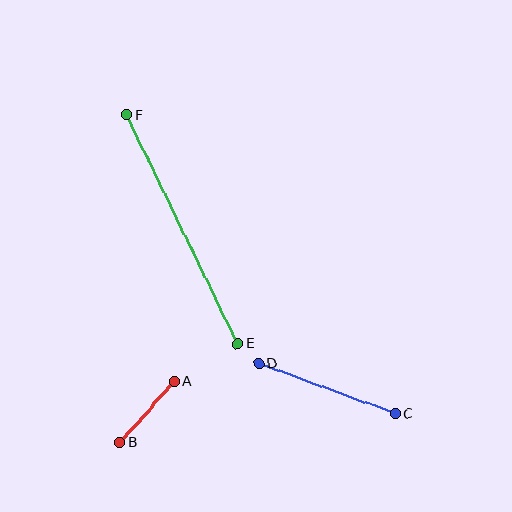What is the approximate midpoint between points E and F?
The midpoint is at approximately (182, 229) pixels.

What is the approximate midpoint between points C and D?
The midpoint is at approximately (327, 388) pixels.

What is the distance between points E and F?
The distance is approximately 255 pixels.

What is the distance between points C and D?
The distance is approximately 146 pixels.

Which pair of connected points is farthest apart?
Points E and F are farthest apart.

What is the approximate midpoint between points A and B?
The midpoint is at approximately (147, 412) pixels.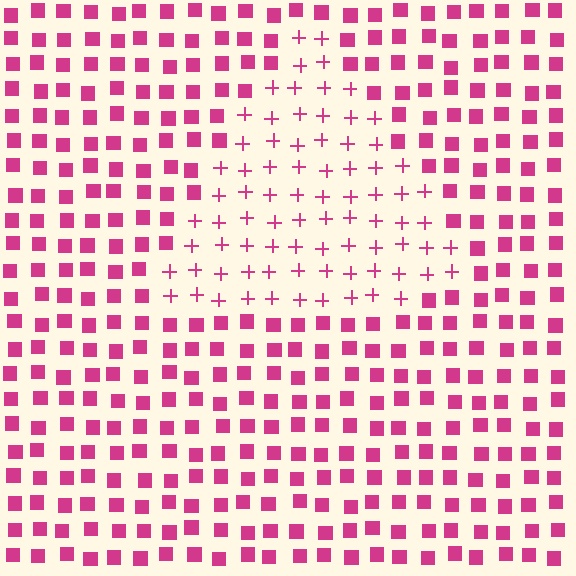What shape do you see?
I see a triangle.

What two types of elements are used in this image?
The image uses plus signs inside the triangle region and squares outside it.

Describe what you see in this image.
The image is filled with small magenta elements arranged in a uniform grid. A triangle-shaped region contains plus signs, while the surrounding area contains squares. The boundary is defined purely by the change in element shape.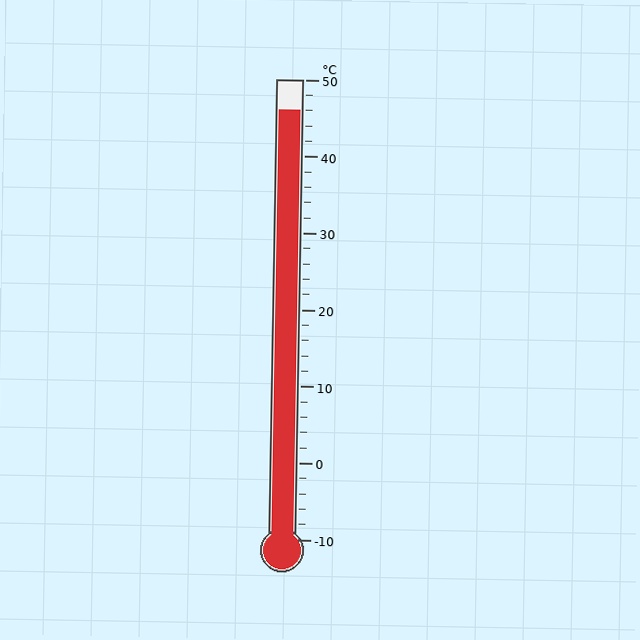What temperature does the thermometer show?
The thermometer shows approximately 46°C.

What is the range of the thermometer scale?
The thermometer scale ranges from -10°C to 50°C.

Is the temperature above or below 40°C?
The temperature is above 40°C.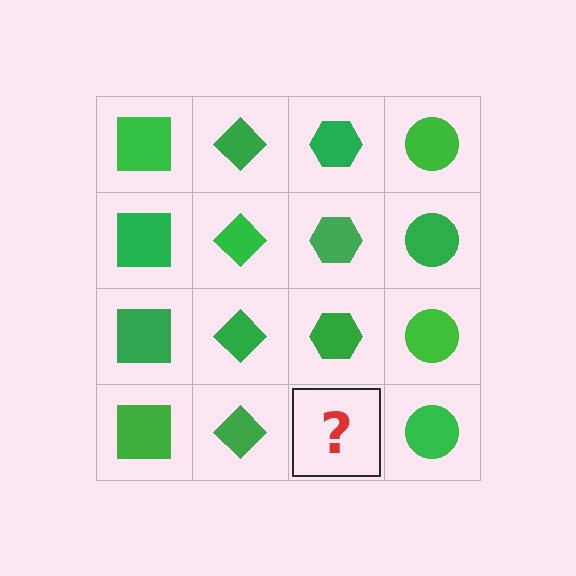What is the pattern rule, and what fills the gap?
The rule is that each column has a consistent shape. The gap should be filled with a green hexagon.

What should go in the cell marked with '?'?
The missing cell should contain a green hexagon.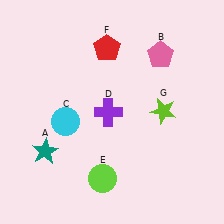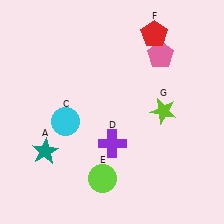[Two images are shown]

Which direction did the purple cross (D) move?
The purple cross (D) moved down.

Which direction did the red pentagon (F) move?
The red pentagon (F) moved right.